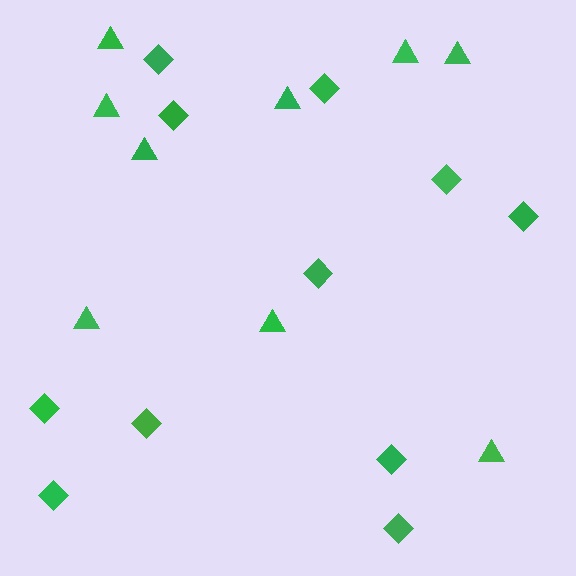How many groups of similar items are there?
There are 2 groups: one group of diamonds (11) and one group of triangles (9).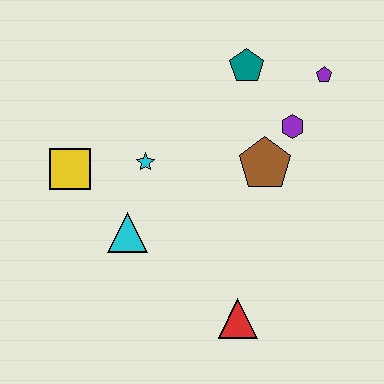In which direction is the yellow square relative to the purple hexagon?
The yellow square is to the left of the purple hexagon.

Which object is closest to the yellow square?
The cyan star is closest to the yellow square.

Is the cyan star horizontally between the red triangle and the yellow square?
Yes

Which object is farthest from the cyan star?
The purple pentagon is farthest from the cyan star.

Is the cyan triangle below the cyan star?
Yes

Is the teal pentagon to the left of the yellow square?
No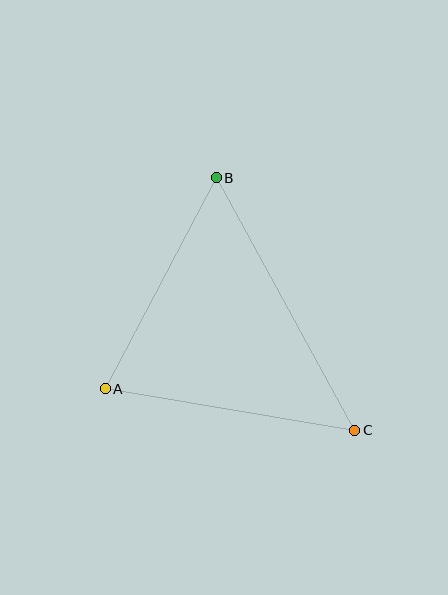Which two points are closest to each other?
Points A and B are closest to each other.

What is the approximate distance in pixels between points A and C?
The distance between A and C is approximately 253 pixels.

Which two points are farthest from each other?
Points B and C are farthest from each other.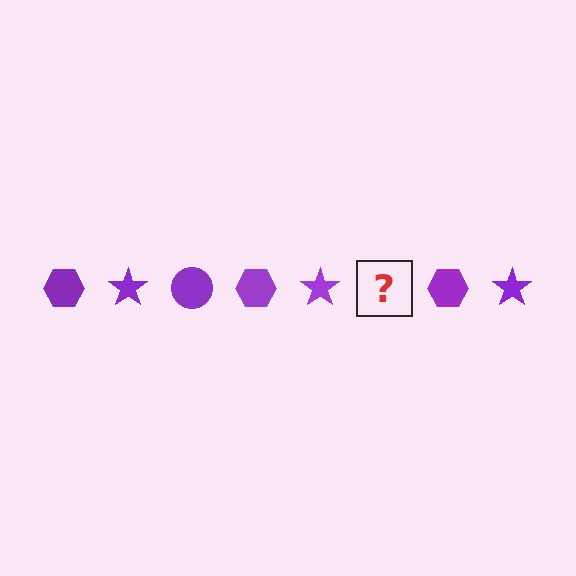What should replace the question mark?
The question mark should be replaced with a purple circle.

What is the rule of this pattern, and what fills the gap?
The rule is that the pattern cycles through hexagon, star, circle shapes in purple. The gap should be filled with a purple circle.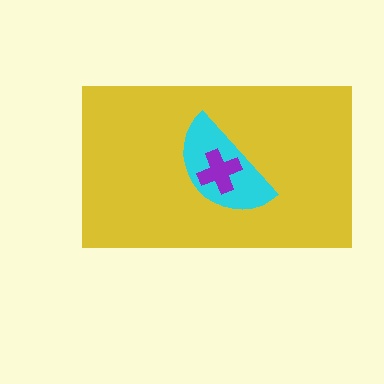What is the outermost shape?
The yellow rectangle.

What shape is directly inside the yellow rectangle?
The cyan semicircle.